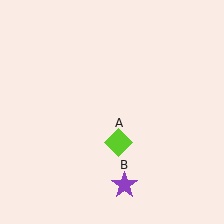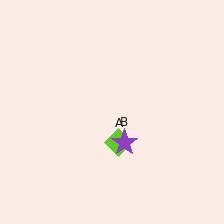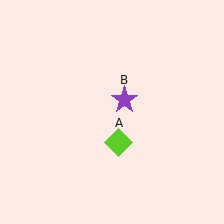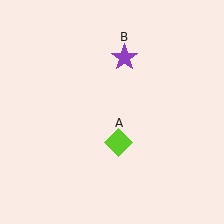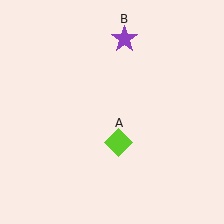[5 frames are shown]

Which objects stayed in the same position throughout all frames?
Lime diamond (object A) remained stationary.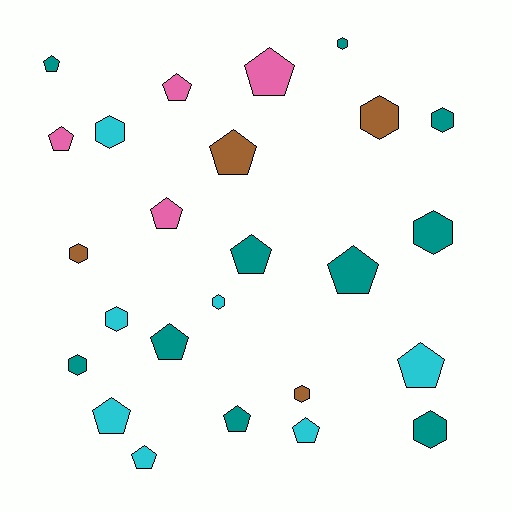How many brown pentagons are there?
There is 1 brown pentagon.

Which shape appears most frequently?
Pentagon, with 14 objects.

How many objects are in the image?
There are 25 objects.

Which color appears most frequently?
Teal, with 10 objects.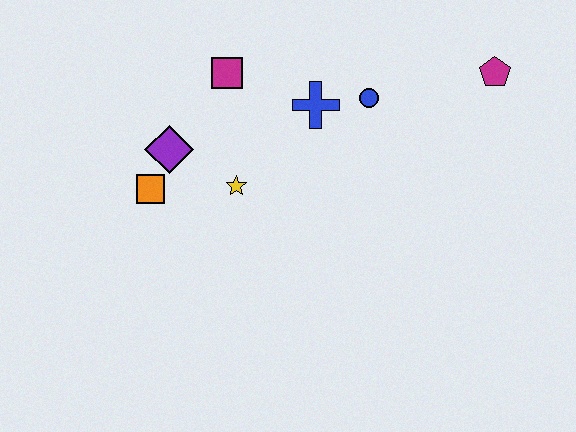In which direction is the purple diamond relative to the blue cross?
The purple diamond is to the left of the blue cross.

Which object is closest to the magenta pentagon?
The blue circle is closest to the magenta pentagon.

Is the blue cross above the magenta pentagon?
No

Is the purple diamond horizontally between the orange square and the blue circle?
Yes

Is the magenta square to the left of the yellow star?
Yes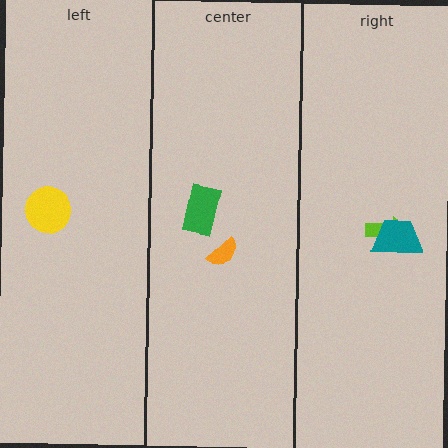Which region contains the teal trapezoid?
The right region.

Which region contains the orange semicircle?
The center region.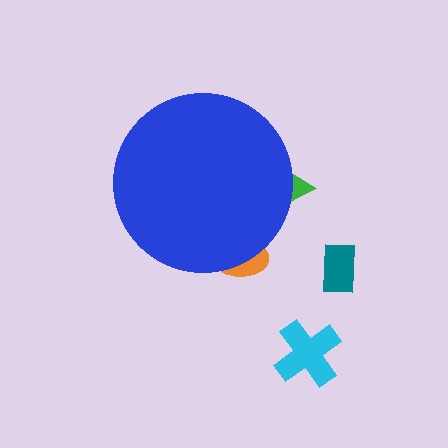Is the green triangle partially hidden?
Yes, the green triangle is partially hidden behind the blue circle.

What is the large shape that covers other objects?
A blue circle.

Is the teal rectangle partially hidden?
No, the teal rectangle is fully visible.